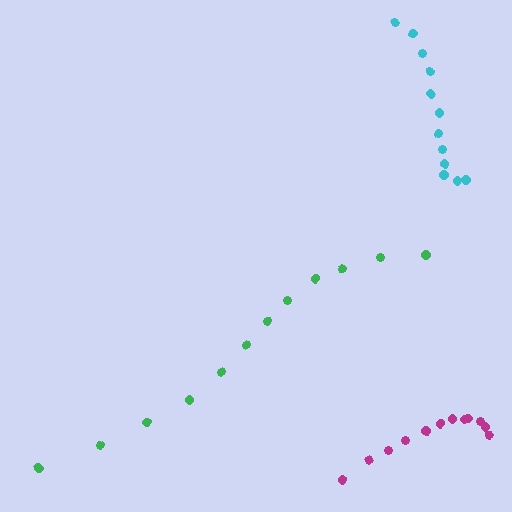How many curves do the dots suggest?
There are 3 distinct paths.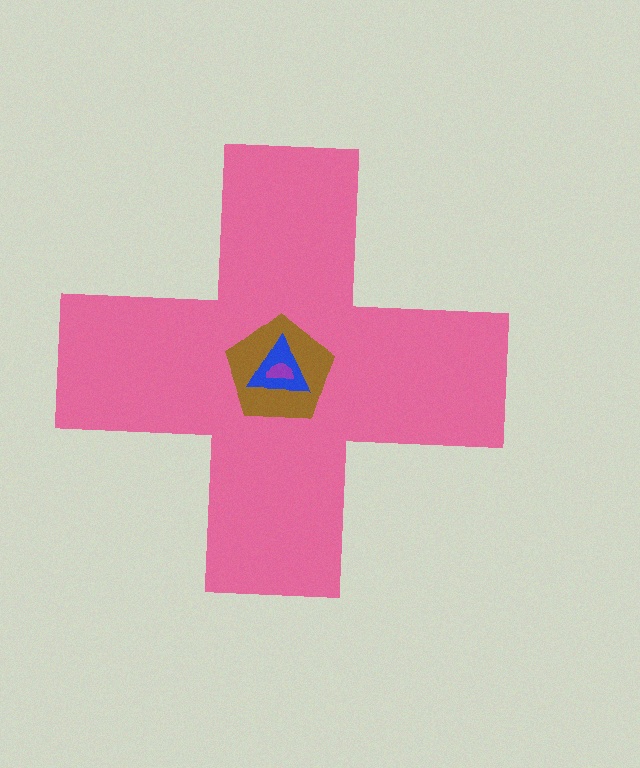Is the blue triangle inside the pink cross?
Yes.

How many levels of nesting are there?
4.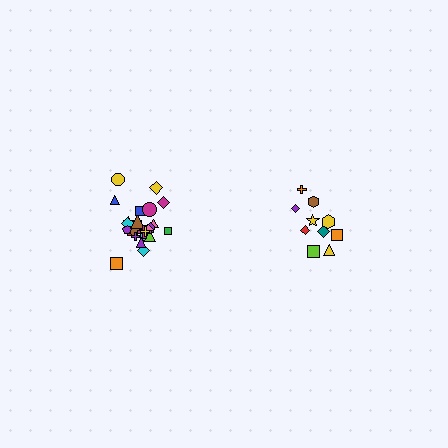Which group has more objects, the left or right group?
The left group.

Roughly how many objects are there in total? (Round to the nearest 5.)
Roughly 35 objects in total.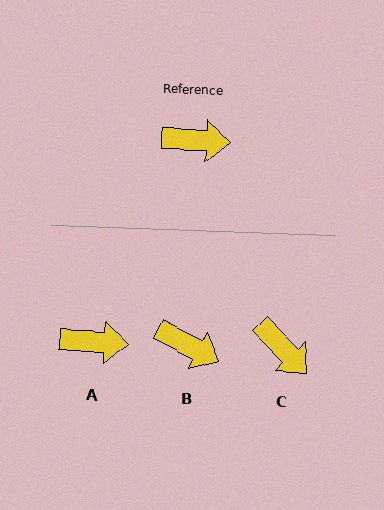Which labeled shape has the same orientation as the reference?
A.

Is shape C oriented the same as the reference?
No, it is off by about 44 degrees.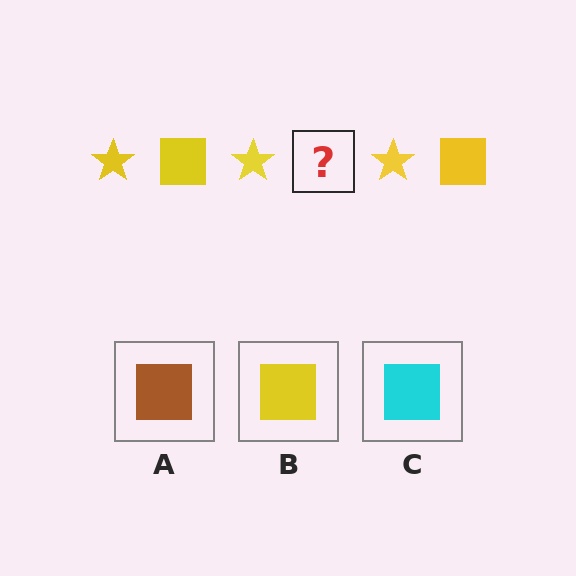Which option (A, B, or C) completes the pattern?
B.